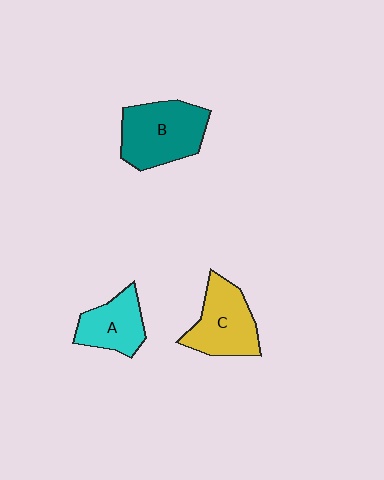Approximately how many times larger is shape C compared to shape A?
Approximately 1.3 times.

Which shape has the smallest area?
Shape A (cyan).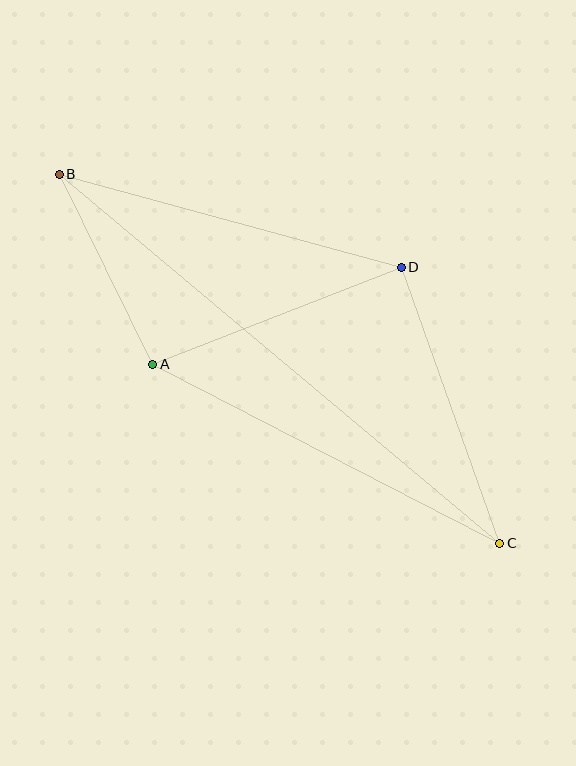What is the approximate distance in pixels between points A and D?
The distance between A and D is approximately 267 pixels.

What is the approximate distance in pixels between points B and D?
The distance between B and D is approximately 355 pixels.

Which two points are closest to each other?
Points A and B are closest to each other.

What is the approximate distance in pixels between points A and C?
The distance between A and C is approximately 390 pixels.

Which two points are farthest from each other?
Points B and C are farthest from each other.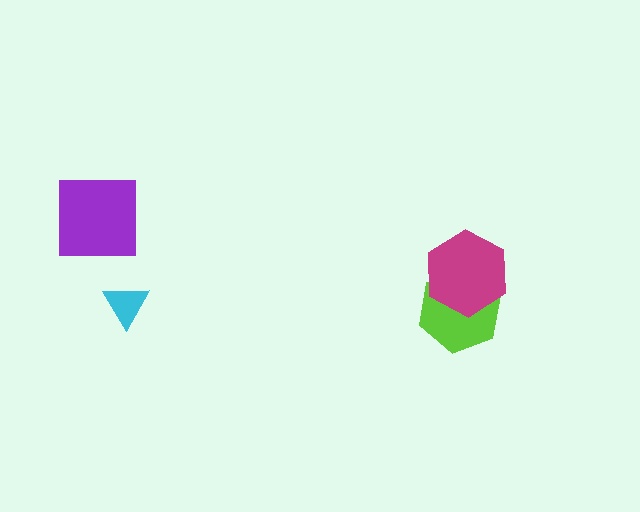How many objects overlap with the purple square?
0 objects overlap with the purple square.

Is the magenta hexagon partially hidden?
No, no other shape covers it.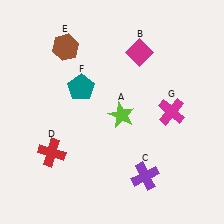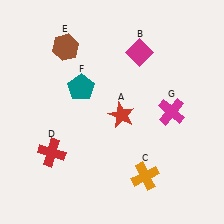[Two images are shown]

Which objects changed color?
A changed from lime to red. C changed from purple to orange.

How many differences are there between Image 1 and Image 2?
There are 2 differences between the two images.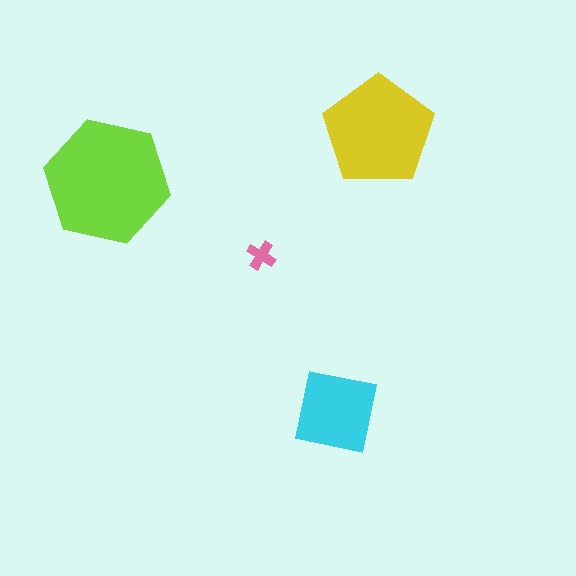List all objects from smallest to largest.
The pink cross, the cyan square, the yellow pentagon, the lime hexagon.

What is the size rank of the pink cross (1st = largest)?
4th.